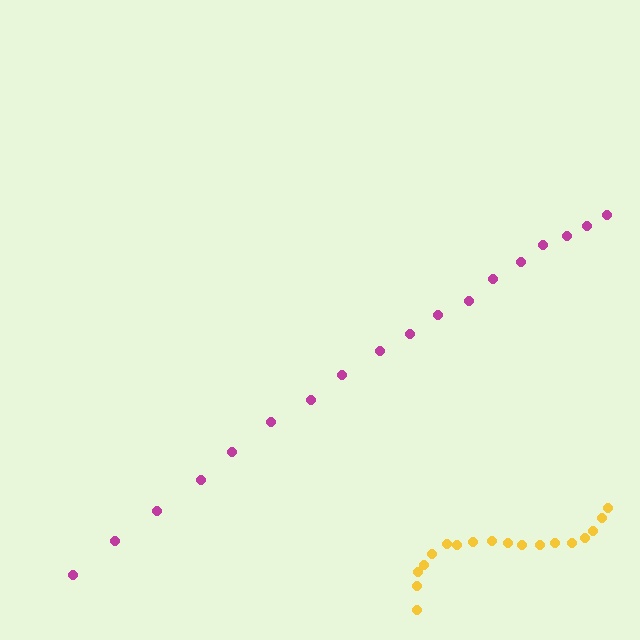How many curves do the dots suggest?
There are 2 distinct paths.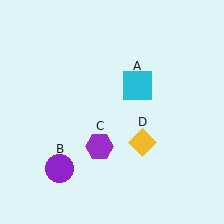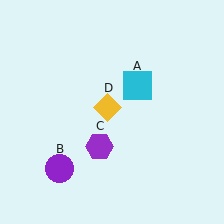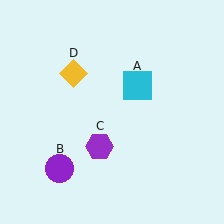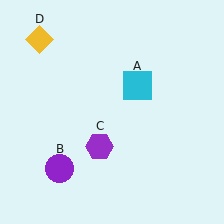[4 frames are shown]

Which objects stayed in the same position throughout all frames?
Cyan square (object A) and purple circle (object B) and purple hexagon (object C) remained stationary.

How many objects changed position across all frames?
1 object changed position: yellow diamond (object D).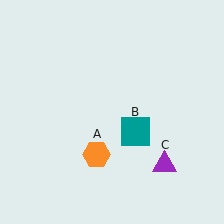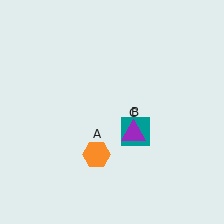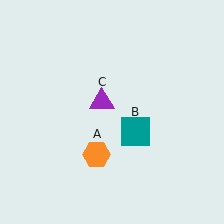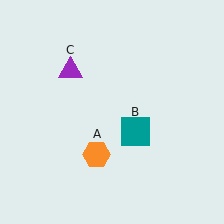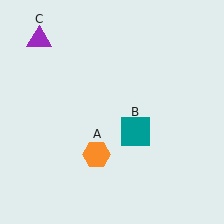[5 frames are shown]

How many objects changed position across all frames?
1 object changed position: purple triangle (object C).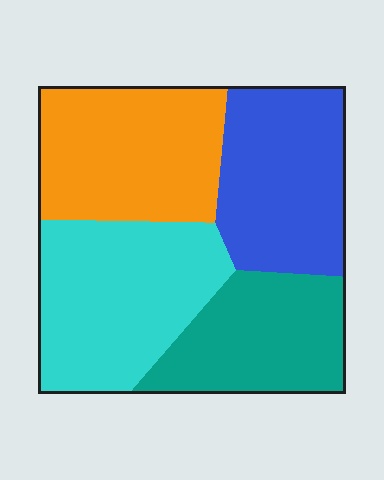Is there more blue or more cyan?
Cyan.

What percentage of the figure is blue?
Blue covers roughly 25% of the figure.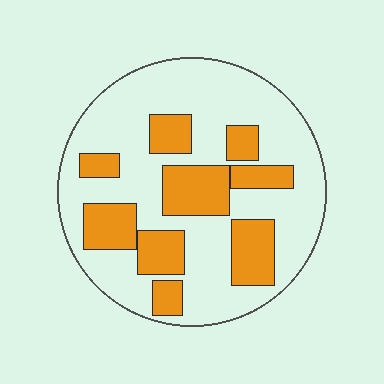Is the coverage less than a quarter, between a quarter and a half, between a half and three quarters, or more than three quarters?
Between a quarter and a half.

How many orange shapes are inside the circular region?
9.